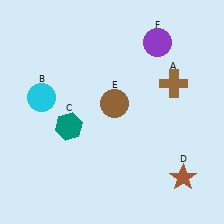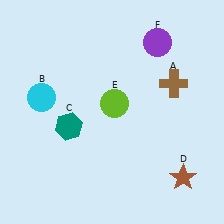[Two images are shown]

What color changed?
The circle (E) changed from brown in Image 1 to lime in Image 2.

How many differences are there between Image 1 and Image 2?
There is 1 difference between the two images.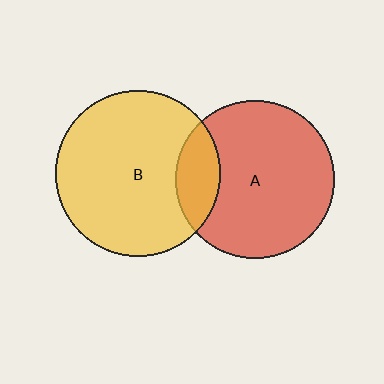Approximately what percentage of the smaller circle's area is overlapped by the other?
Approximately 20%.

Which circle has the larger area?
Circle B (yellow).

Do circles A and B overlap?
Yes.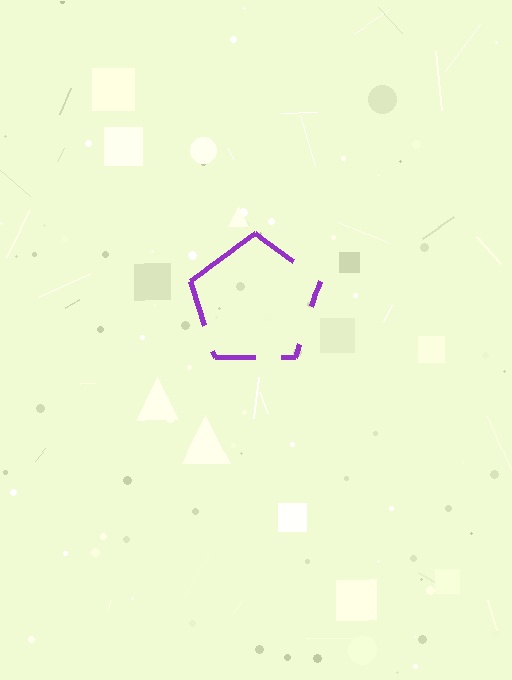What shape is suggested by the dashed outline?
The dashed outline suggests a pentagon.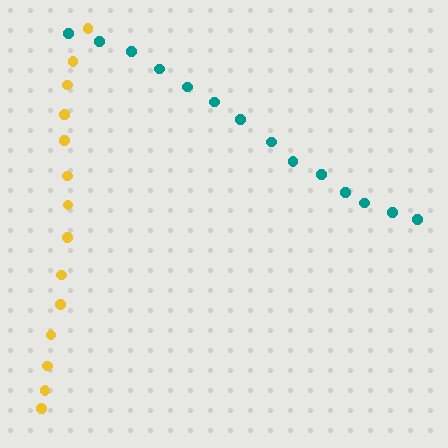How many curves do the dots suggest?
There are 2 distinct paths.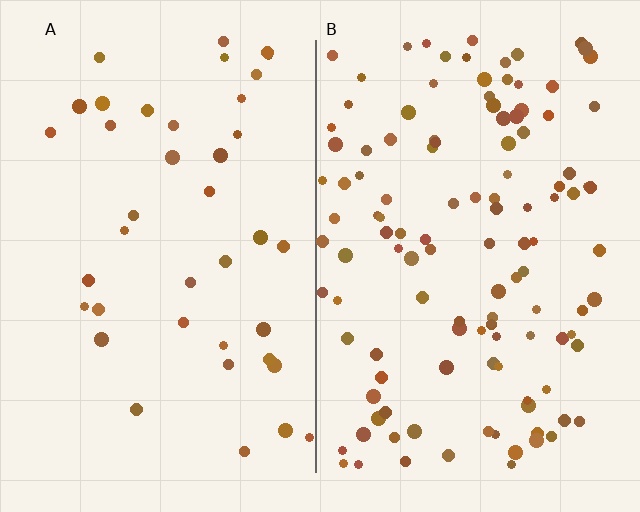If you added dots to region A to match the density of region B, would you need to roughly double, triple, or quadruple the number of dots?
Approximately triple.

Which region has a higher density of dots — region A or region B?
B (the right).